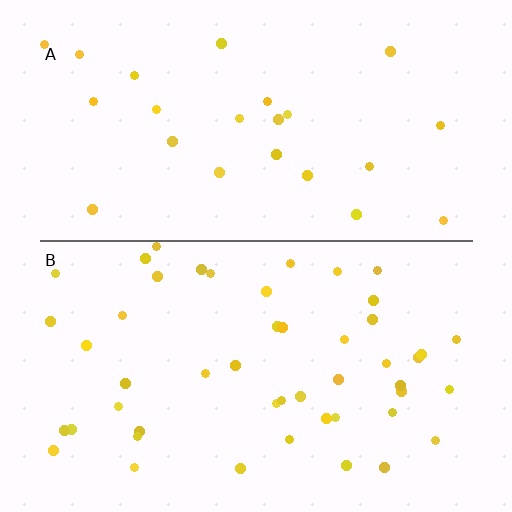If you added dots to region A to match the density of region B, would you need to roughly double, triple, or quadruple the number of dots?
Approximately double.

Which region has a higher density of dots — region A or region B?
B (the bottom).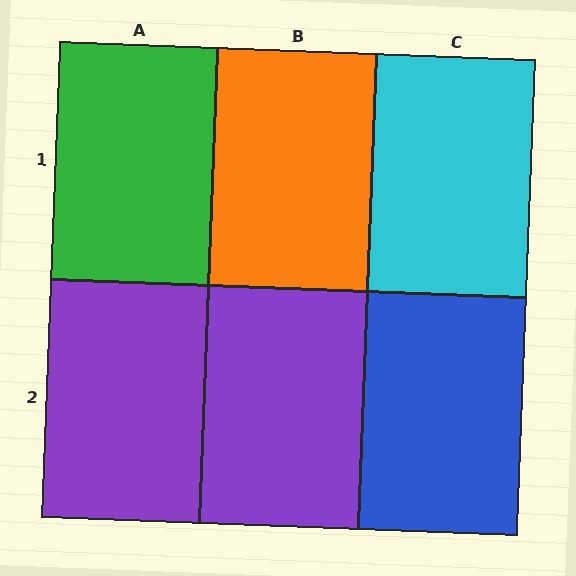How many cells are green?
1 cell is green.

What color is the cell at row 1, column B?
Orange.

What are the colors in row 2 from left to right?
Purple, purple, blue.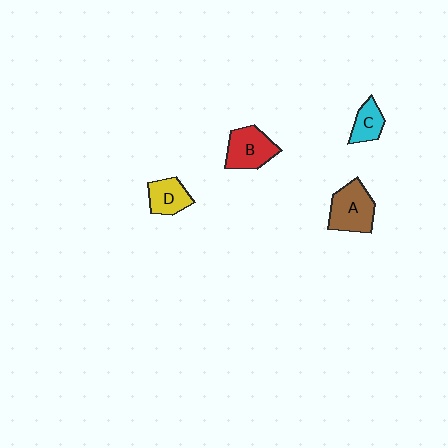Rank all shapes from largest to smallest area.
From largest to smallest: A (brown), B (red), D (yellow), C (cyan).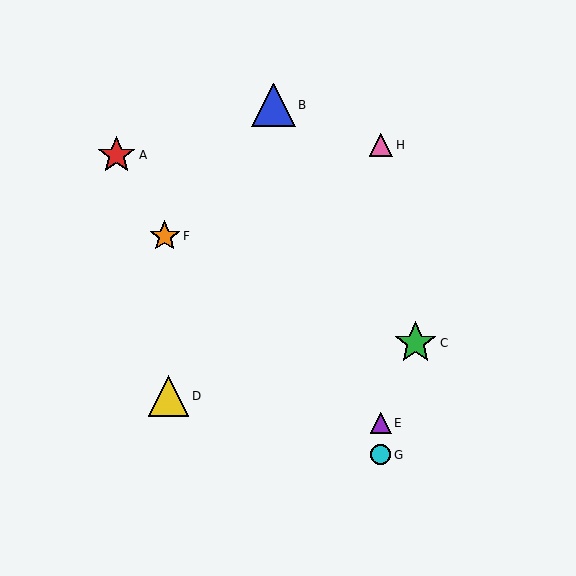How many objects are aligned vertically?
3 objects (E, G, H) are aligned vertically.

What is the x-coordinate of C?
Object C is at x≈416.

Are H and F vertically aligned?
No, H is at x≈381 and F is at x≈165.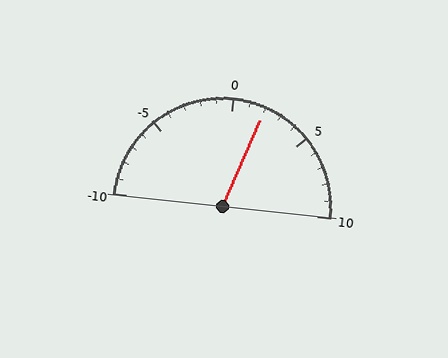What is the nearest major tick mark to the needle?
The nearest major tick mark is 0.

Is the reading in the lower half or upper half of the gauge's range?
The reading is in the upper half of the range (-10 to 10).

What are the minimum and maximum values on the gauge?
The gauge ranges from -10 to 10.